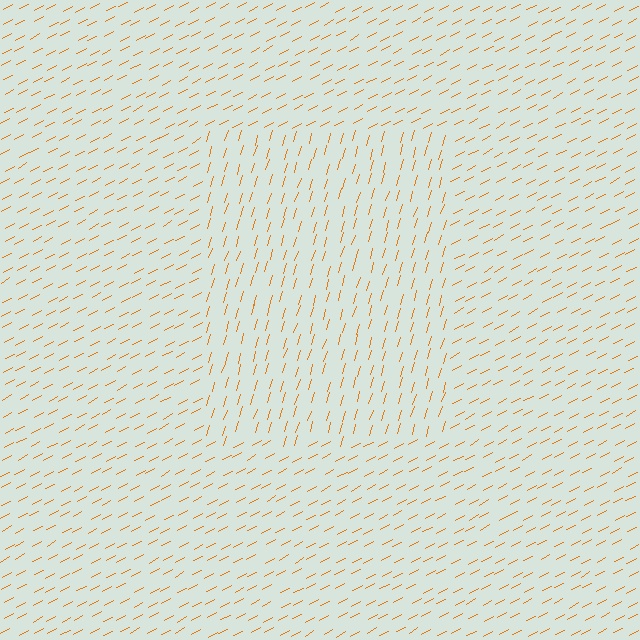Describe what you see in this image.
The image is filled with small orange line segments. A rectangle region in the image has lines oriented differently from the surrounding lines, creating a visible texture boundary.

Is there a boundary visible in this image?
Yes, there is a texture boundary formed by a change in line orientation.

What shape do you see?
I see a rectangle.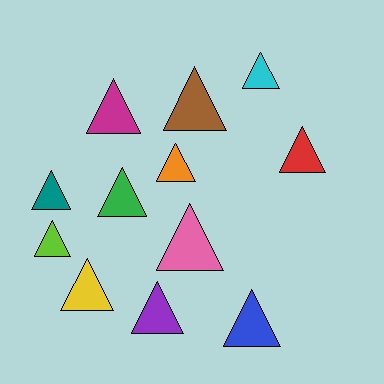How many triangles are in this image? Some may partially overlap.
There are 12 triangles.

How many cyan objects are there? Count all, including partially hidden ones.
There is 1 cyan object.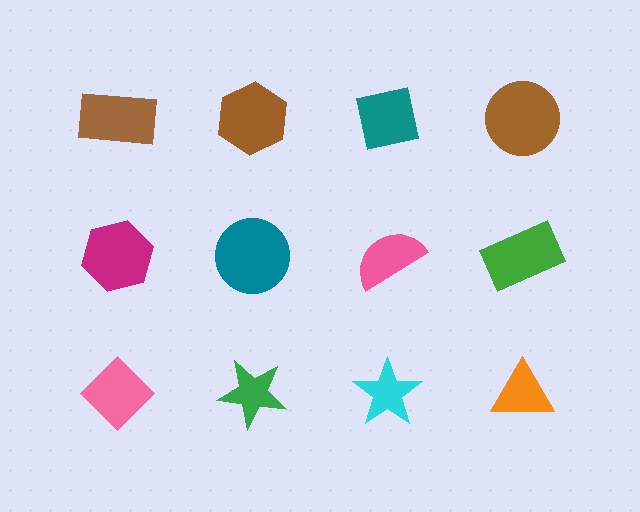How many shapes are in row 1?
4 shapes.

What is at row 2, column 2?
A teal circle.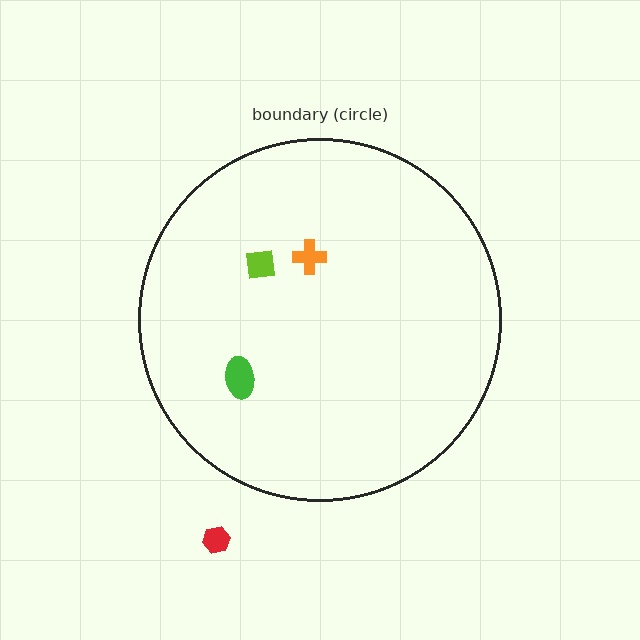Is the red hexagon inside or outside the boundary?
Outside.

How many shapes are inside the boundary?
3 inside, 1 outside.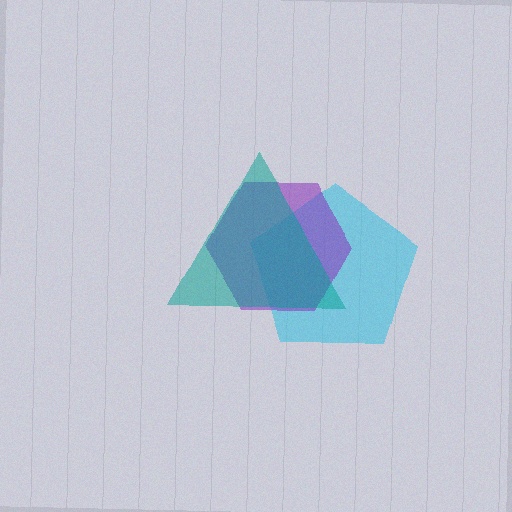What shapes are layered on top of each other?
The layered shapes are: a cyan pentagon, a purple hexagon, a teal triangle.